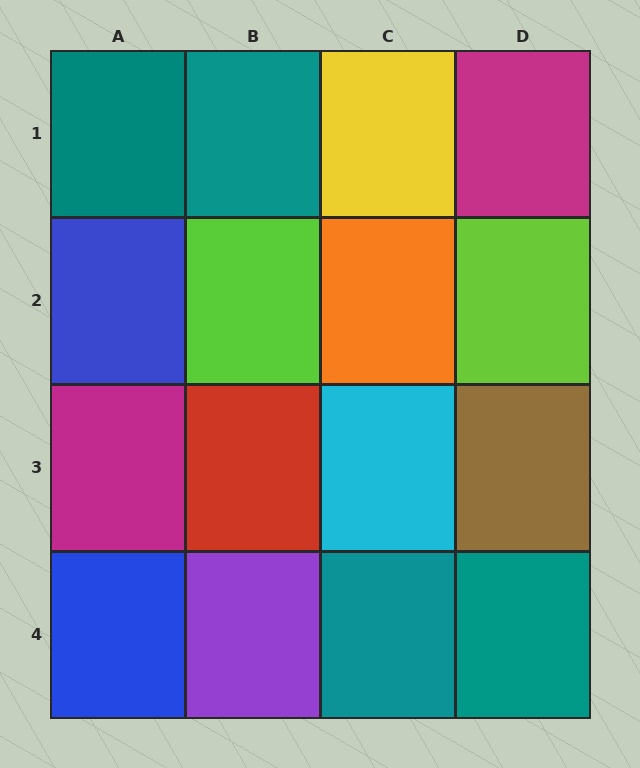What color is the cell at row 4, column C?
Teal.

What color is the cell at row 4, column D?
Teal.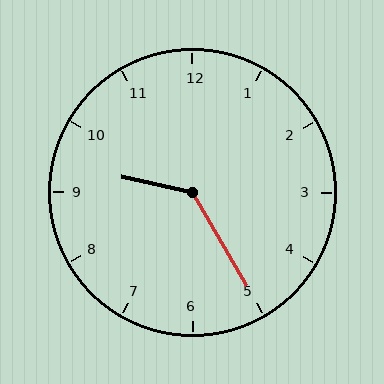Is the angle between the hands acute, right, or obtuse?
It is obtuse.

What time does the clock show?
9:25.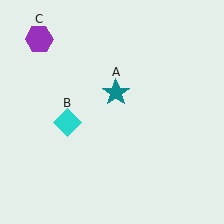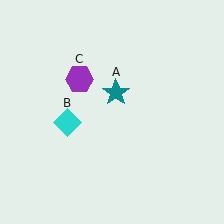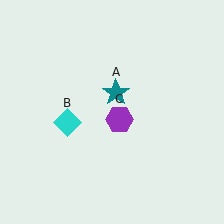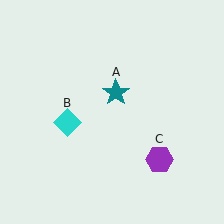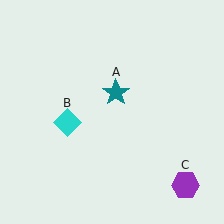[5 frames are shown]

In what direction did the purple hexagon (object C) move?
The purple hexagon (object C) moved down and to the right.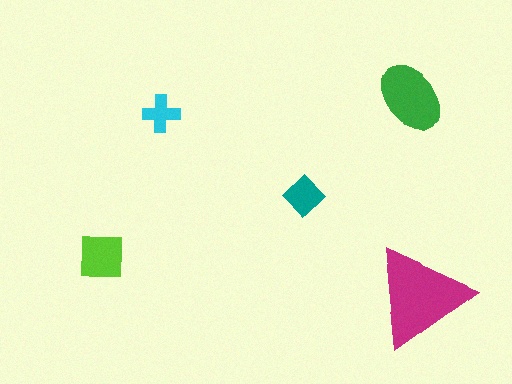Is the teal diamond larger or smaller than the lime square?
Smaller.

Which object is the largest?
The magenta triangle.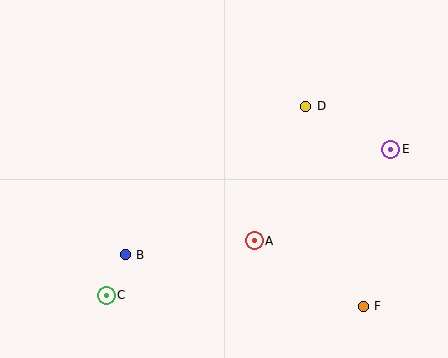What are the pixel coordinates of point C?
Point C is at (106, 295).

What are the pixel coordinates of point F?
Point F is at (363, 306).